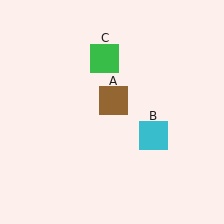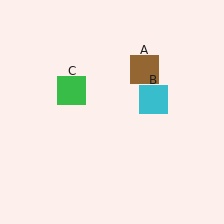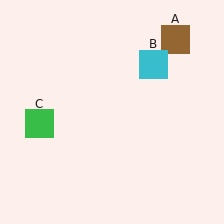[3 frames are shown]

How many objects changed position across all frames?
3 objects changed position: brown square (object A), cyan square (object B), green square (object C).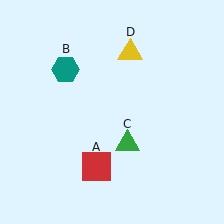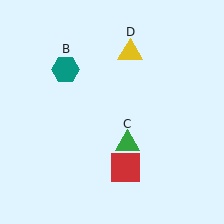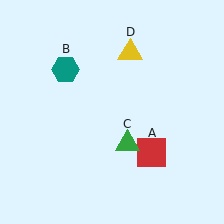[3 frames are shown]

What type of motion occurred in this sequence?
The red square (object A) rotated counterclockwise around the center of the scene.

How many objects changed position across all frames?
1 object changed position: red square (object A).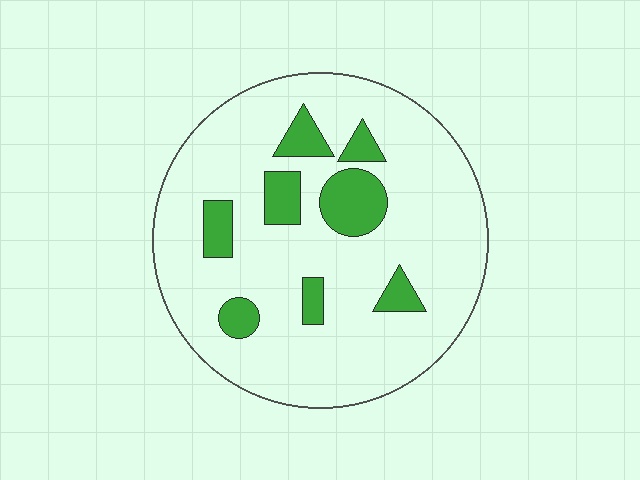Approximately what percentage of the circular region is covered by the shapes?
Approximately 15%.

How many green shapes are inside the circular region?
8.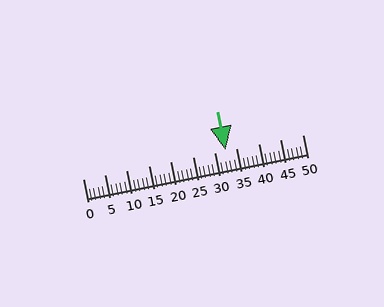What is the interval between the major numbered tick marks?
The major tick marks are spaced 5 units apart.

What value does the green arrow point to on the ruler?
The green arrow points to approximately 32.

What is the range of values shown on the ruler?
The ruler shows values from 0 to 50.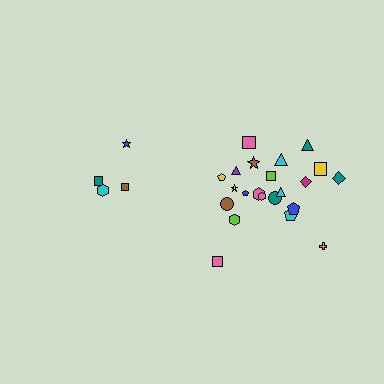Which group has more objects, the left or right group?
The right group.